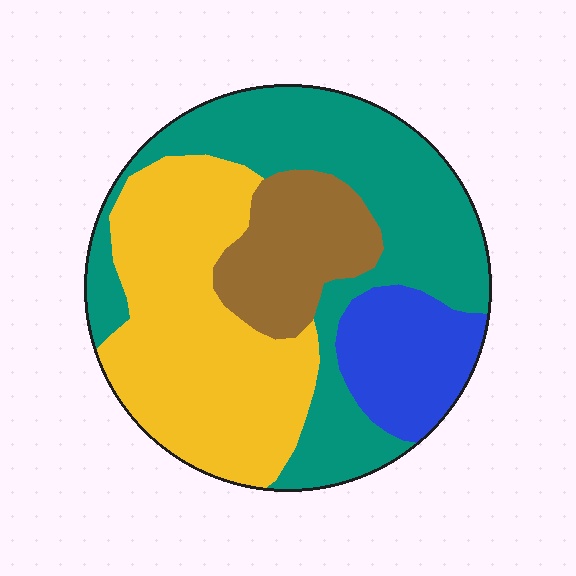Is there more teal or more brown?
Teal.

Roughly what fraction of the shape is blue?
Blue covers around 15% of the shape.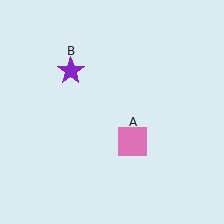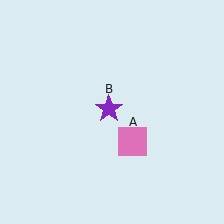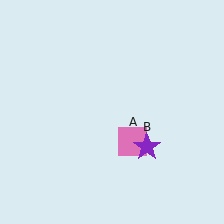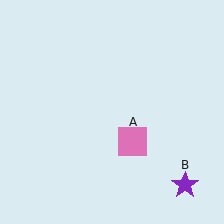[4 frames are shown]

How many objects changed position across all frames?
1 object changed position: purple star (object B).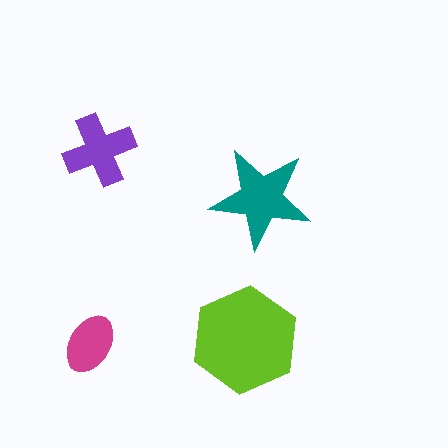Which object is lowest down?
The magenta ellipse is bottommost.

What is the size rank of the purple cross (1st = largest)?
3rd.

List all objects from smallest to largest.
The magenta ellipse, the purple cross, the teal star, the lime hexagon.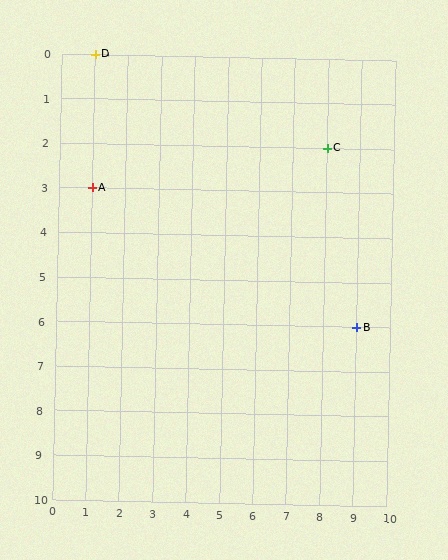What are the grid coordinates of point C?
Point C is at grid coordinates (8, 2).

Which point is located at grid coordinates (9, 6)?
Point B is at (9, 6).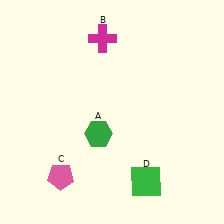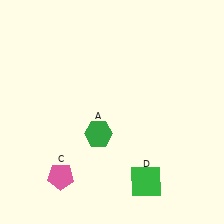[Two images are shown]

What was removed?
The magenta cross (B) was removed in Image 2.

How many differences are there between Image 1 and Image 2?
There is 1 difference between the two images.